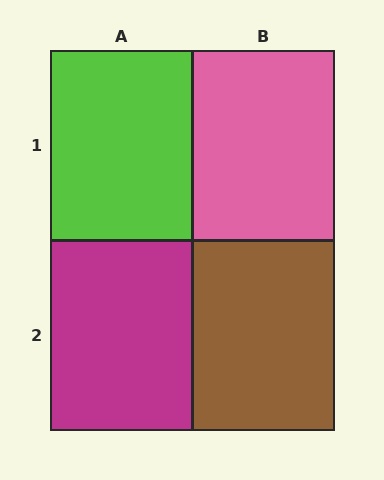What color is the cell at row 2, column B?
Brown.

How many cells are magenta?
1 cell is magenta.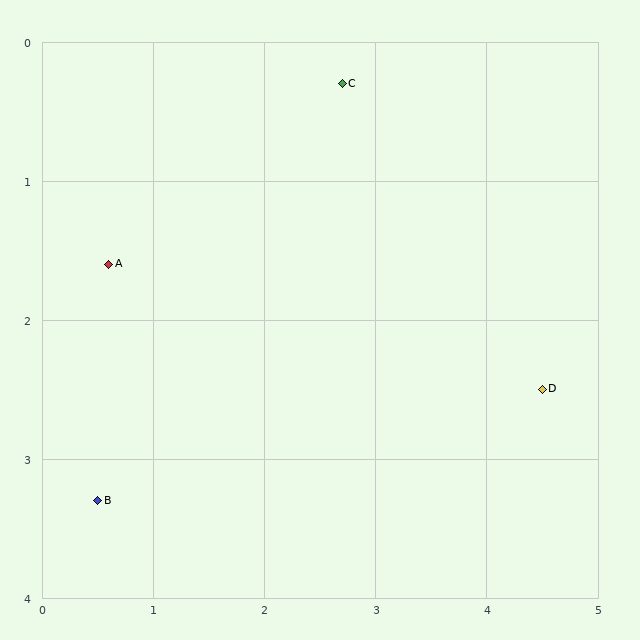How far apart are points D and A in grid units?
Points D and A are about 4.0 grid units apart.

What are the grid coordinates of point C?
Point C is at approximately (2.7, 0.3).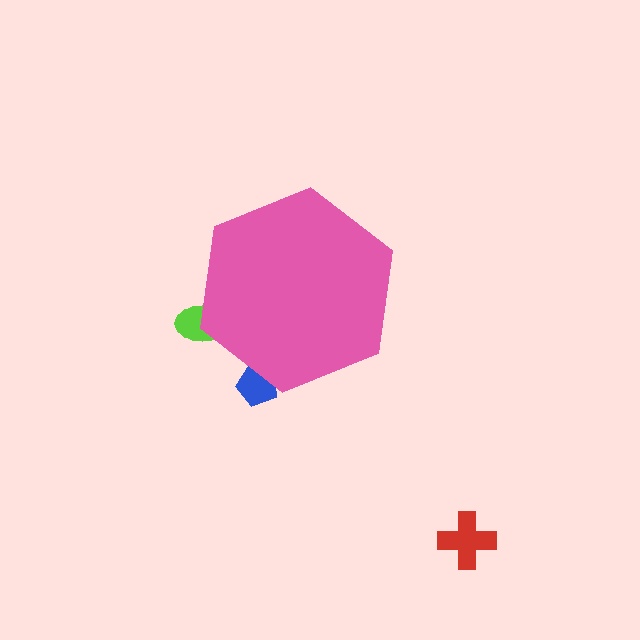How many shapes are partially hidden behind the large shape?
2 shapes are partially hidden.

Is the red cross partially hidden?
No, the red cross is fully visible.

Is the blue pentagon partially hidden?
Yes, the blue pentagon is partially hidden behind the pink hexagon.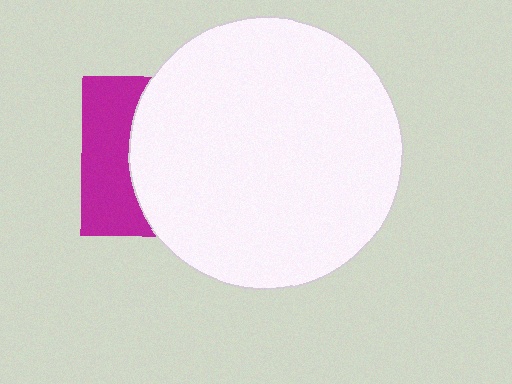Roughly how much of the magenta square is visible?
A small part of it is visible (roughly 34%).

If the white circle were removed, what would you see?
You would see the complete magenta square.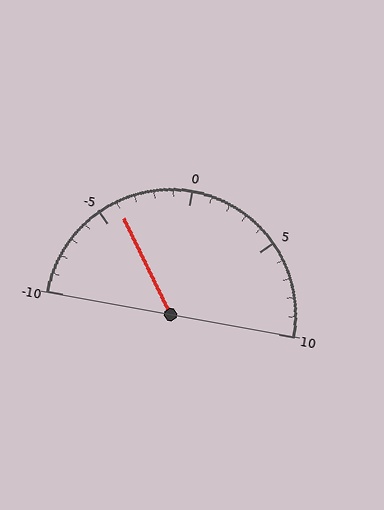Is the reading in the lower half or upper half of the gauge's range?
The reading is in the lower half of the range (-10 to 10).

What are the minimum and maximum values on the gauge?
The gauge ranges from -10 to 10.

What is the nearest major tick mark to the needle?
The nearest major tick mark is -5.